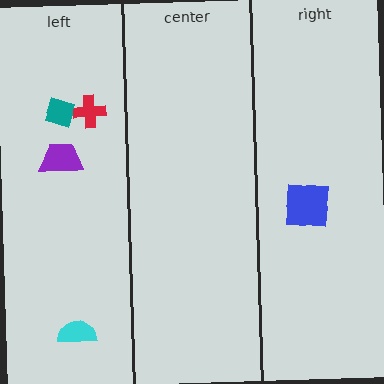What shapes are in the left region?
The cyan semicircle, the red cross, the teal diamond, the purple trapezoid.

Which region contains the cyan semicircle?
The left region.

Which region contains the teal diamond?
The left region.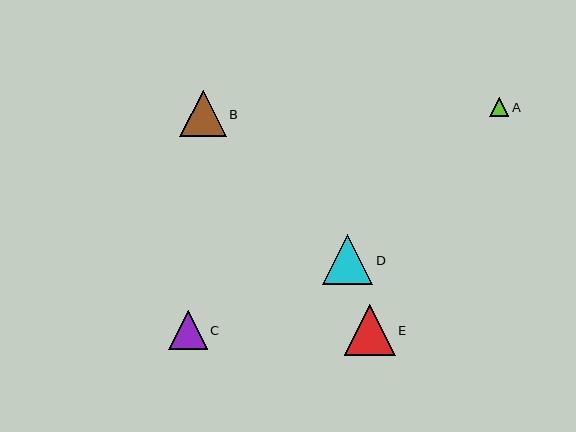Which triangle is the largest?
Triangle E is the largest with a size of approximately 51 pixels.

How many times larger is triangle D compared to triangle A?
Triangle D is approximately 2.5 times the size of triangle A.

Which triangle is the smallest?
Triangle A is the smallest with a size of approximately 20 pixels.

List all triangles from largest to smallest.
From largest to smallest: E, D, B, C, A.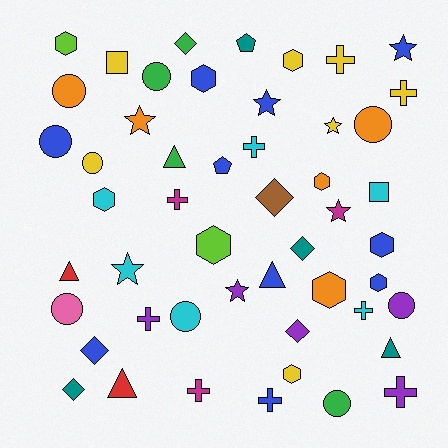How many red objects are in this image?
There are 2 red objects.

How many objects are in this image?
There are 50 objects.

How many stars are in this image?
There are 7 stars.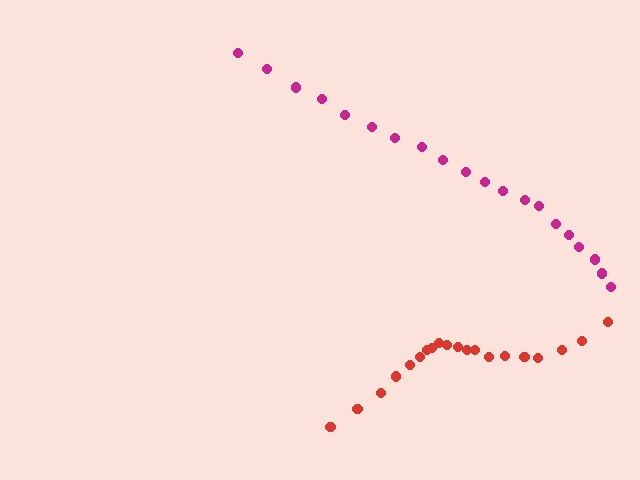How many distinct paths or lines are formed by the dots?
There are 2 distinct paths.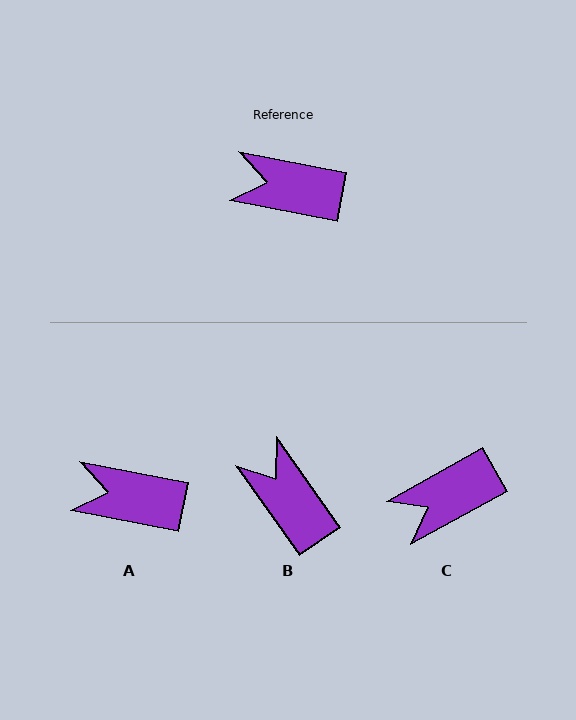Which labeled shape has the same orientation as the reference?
A.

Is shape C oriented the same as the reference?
No, it is off by about 40 degrees.